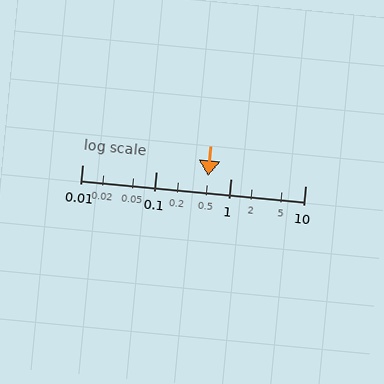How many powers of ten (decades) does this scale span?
The scale spans 3 decades, from 0.01 to 10.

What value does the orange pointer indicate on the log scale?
The pointer indicates approximately 0.49.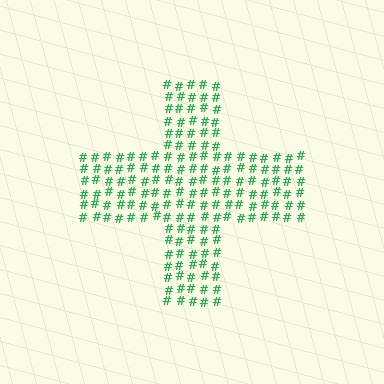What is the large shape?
The large shape is a cross.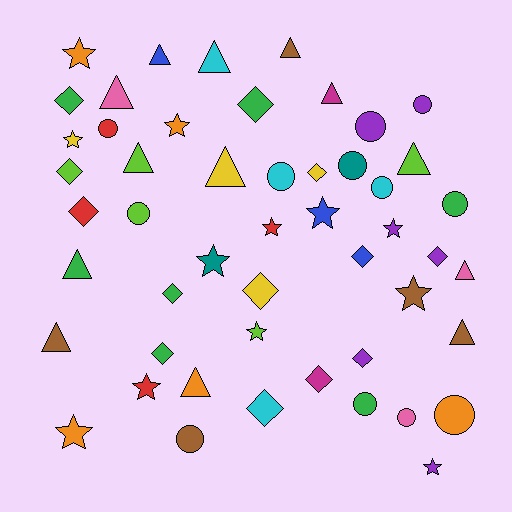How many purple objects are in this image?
There are 6 purple objects.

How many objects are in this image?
There are 50 objects.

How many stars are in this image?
There are 12 stars.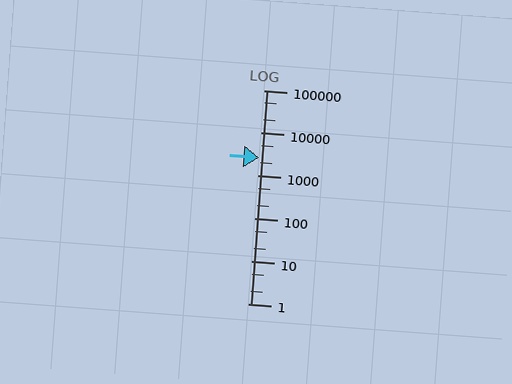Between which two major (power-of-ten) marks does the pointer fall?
The pointer is between 1000 and 10000.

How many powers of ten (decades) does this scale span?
The scale spans 5 decades, from 1 to 100000.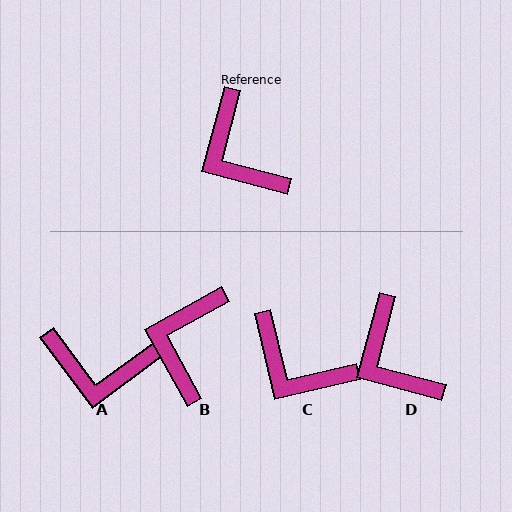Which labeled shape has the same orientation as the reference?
D.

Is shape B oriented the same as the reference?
No, it is off by about 46 degrees.